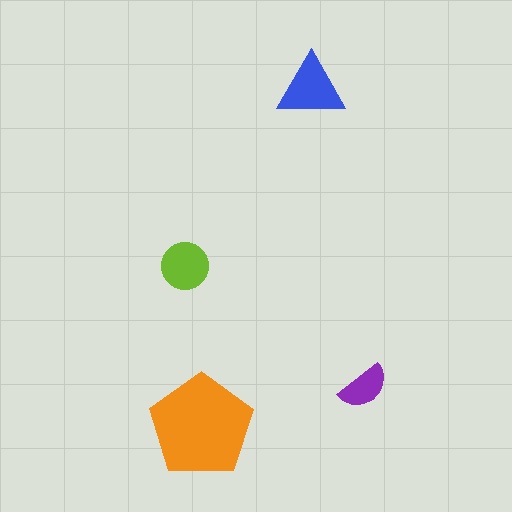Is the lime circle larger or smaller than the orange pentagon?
Smaller.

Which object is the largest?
The orange pentagon.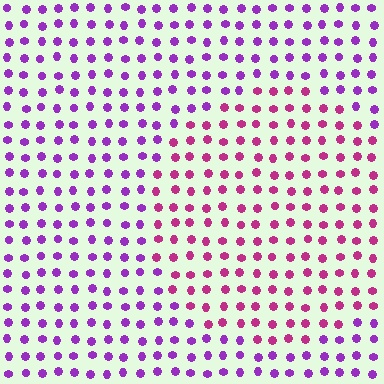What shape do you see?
I see a circle.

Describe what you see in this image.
The image is filled with small purple elements in a uniform arrangement. A circle-shaped region is visible where the elements are tinted to a slightly different hue, forming a subtle color boundary.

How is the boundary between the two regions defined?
The boundary is defined purely by a slight shift in hue (about 39 degrees). Spacing, size, and orientation are identical on both sides.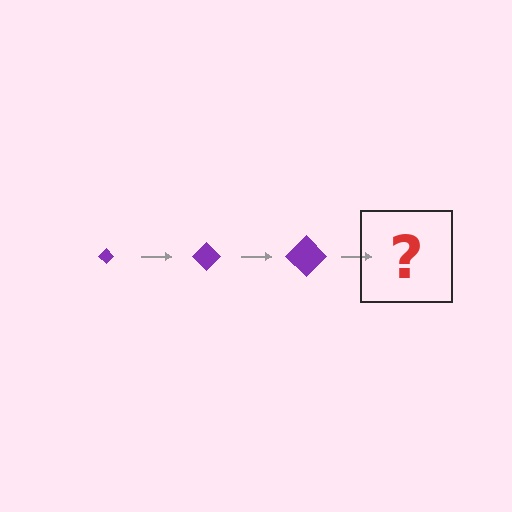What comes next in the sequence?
The next element should be a purple diamond, larger than the previous one.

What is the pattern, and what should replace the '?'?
The pattern is that the diamond gets progressively larger each step. The '?' should be a purple diamond, larger than the previous one.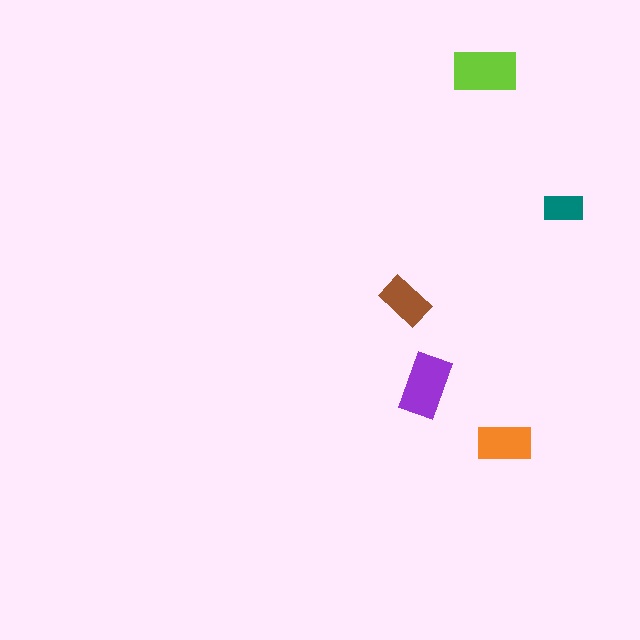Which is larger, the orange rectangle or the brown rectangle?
The orange one.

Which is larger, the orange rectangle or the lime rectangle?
The lime one.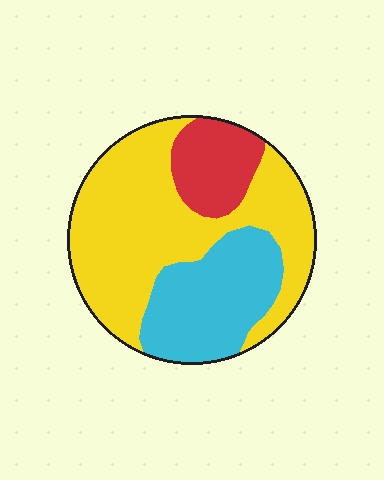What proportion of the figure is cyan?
Cyan takes up about one quarter (1/4) of the figure.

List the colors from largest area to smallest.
From largest to smallest: yellow, cyan, red.